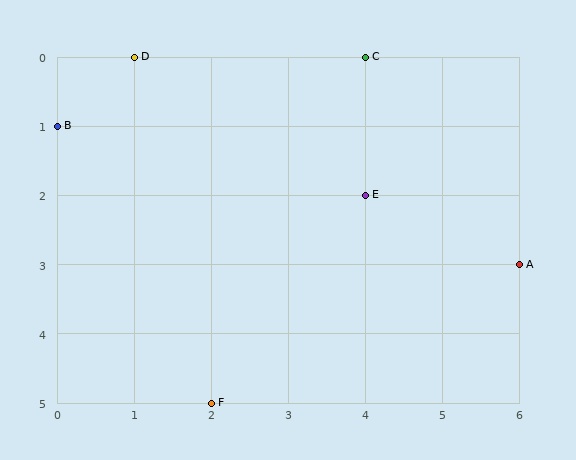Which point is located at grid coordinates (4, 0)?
Point C is at (4, 0).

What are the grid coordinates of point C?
Point C is at grid coordinates (4, 0).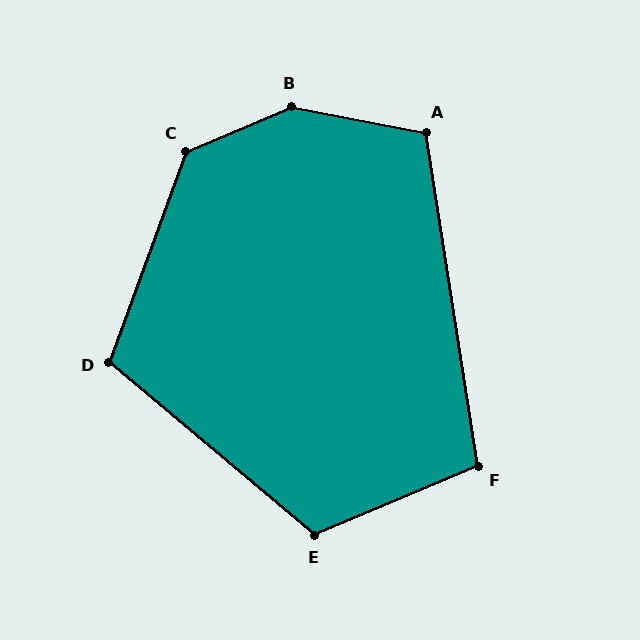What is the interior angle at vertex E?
Approximately 117 degrees (obtuse).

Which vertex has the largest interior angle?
B, at approximately 146 degrees.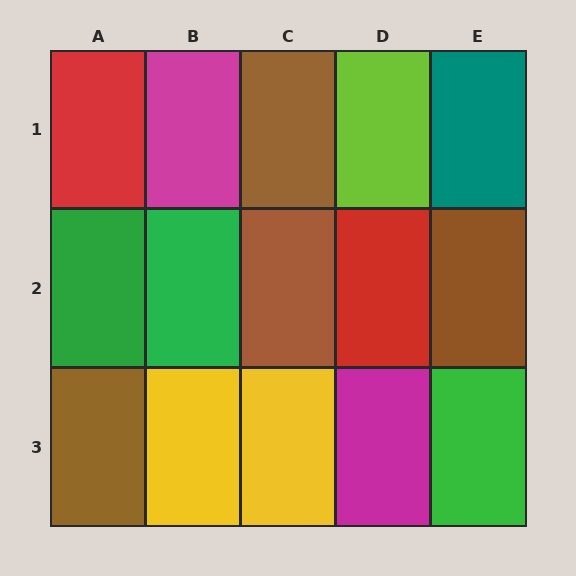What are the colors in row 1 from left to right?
Red, magenta, brown, lime, teal.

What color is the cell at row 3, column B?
Yellow.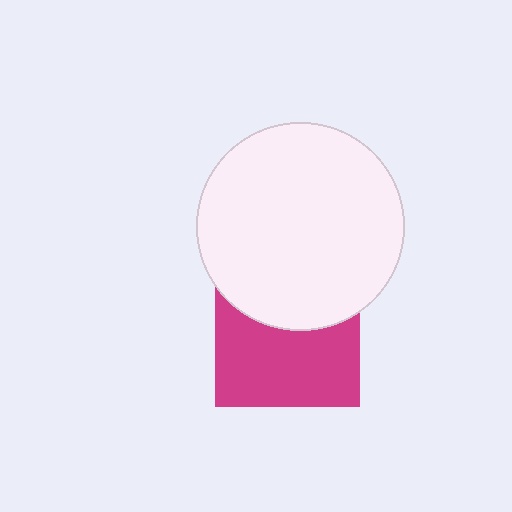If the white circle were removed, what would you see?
You would see the complete magenta square.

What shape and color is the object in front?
The object in front is a white circle.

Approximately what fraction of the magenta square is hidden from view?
Roughly 41% of the magenta square is hidden behind the white circle.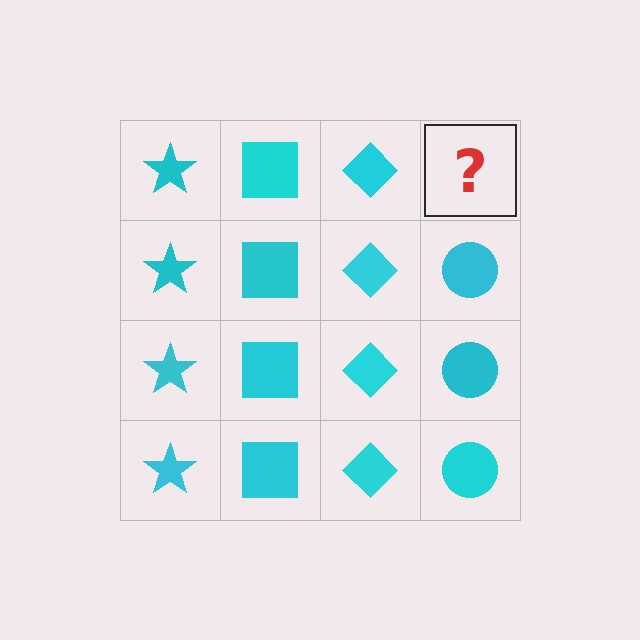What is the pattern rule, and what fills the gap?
The rule is that each column has a consistent shape. The gap should be filled with a cyan circle.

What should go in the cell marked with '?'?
The missing cell should contain a cyan circle.